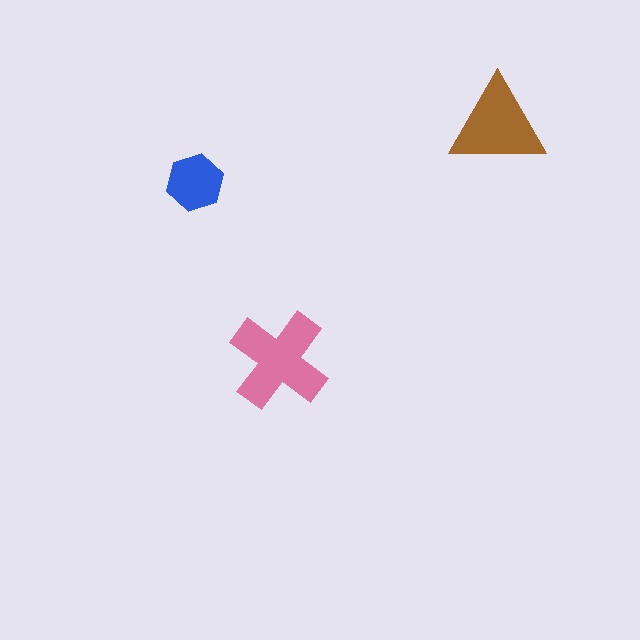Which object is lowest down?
The pink cross is bottommost.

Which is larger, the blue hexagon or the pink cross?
The pink cross.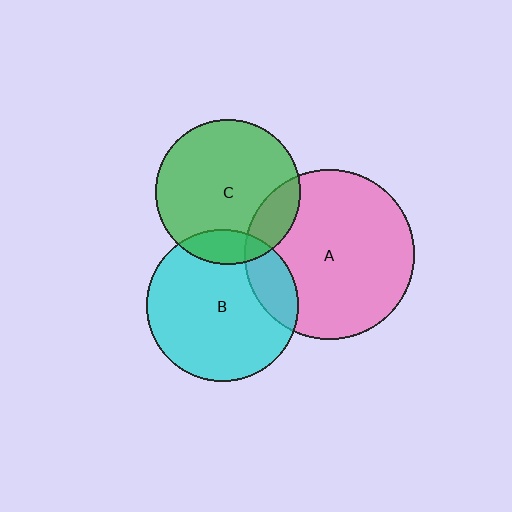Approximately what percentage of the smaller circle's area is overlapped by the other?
Approximately 20%.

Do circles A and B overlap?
Yes.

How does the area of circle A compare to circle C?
Approximately 1.4 times.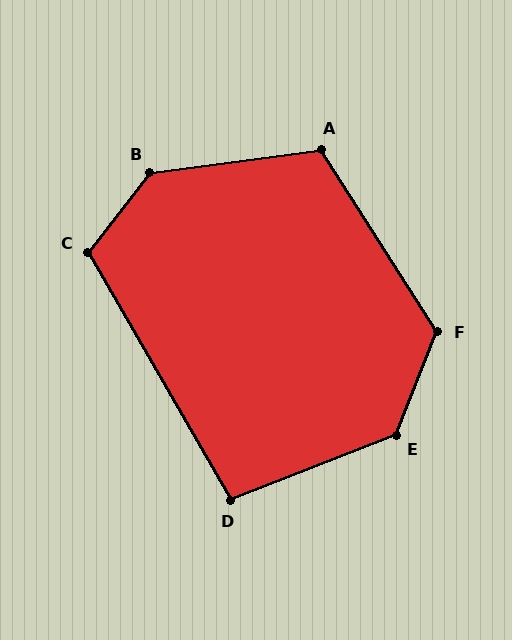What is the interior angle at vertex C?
Approximately 112 degrees (obtuse).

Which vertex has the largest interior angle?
B, at approximately 135 degrees.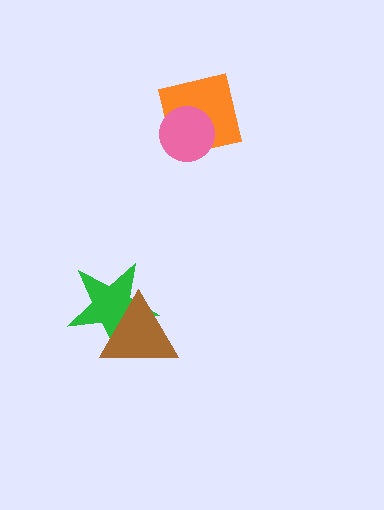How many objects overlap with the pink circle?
1 object overlaps with the pink circle.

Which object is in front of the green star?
The brown triangle is in front of the green star.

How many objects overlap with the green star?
1 object overlaps with the green star.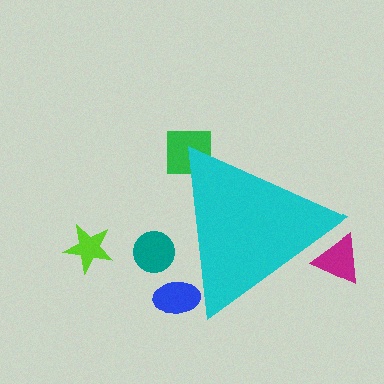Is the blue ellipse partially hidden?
Yes, the blue ellipse is partially hidden behind the cyan triangle.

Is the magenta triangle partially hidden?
Yes, the magenta triangle is partially hidden behind the cyan triangle.